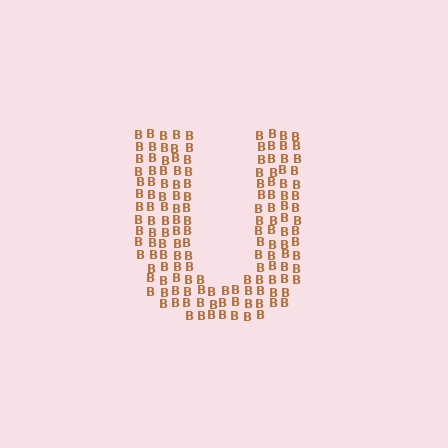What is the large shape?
The large shape is the letter U.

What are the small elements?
The small elements are letter B's.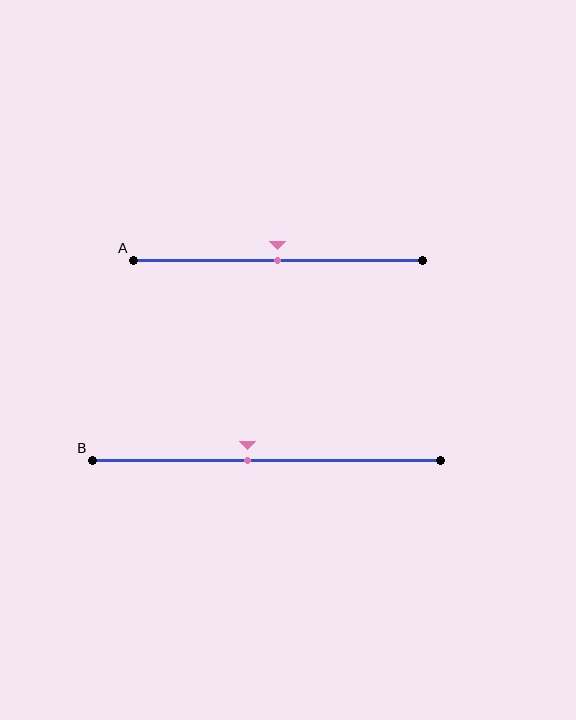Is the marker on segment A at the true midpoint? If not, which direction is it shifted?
Yes, the marker on segment A is at the true midpoint.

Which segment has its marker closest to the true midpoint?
Segment A has its marker closest to the true midpoint.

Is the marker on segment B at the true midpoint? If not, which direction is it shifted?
No, the marker on segment B is shifted to the left by about 5% of the segment length.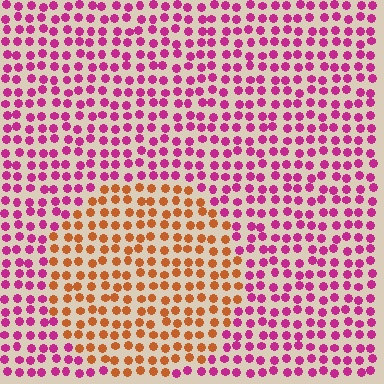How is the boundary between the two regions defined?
The boundary is defined purely by a slight shift in hue (about 62 degrees). Spacing, size, and orientation are identical on both sides.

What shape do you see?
I see a circle.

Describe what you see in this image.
The image is filled with small magenta elements in a uniform arrangement. A circle-shaped region is visible where the elements are tinted to a slightly different hue, forming a subtle color boundary.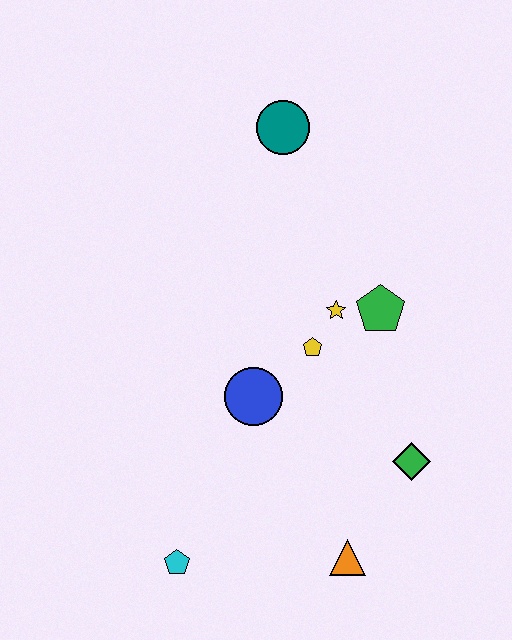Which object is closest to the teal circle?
The yellow star is closest to the teal circle.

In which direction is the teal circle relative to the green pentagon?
The teal circle is above the green pentagon.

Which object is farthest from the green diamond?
The teal circle is farthest from the green diamond.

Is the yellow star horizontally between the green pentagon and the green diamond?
No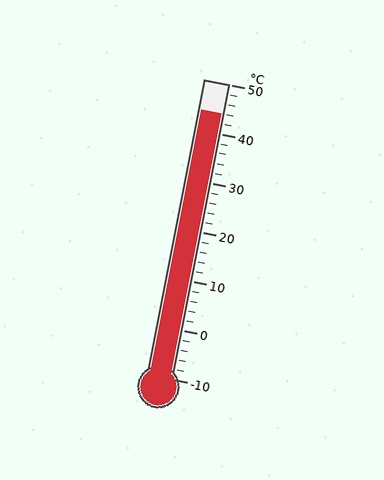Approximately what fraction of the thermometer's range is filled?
The thermometer is filled to approximately 90% of its range.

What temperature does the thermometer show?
The thermometer shows approximately 44°C.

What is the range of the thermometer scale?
The thermometer scale ranges from -10°C to 50°C.